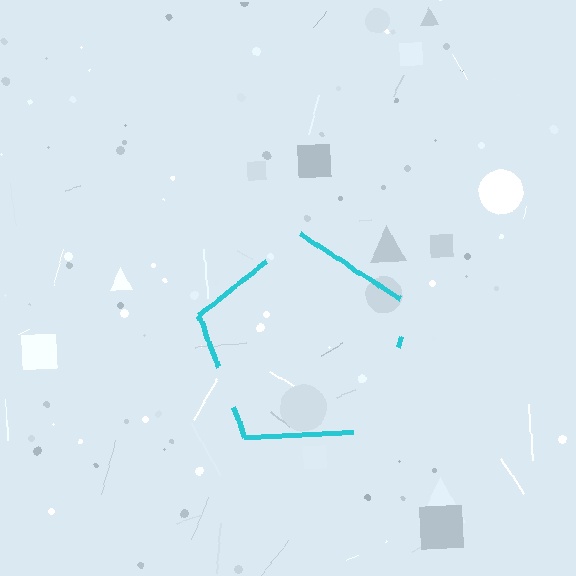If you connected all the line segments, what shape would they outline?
They would outline a pentagon.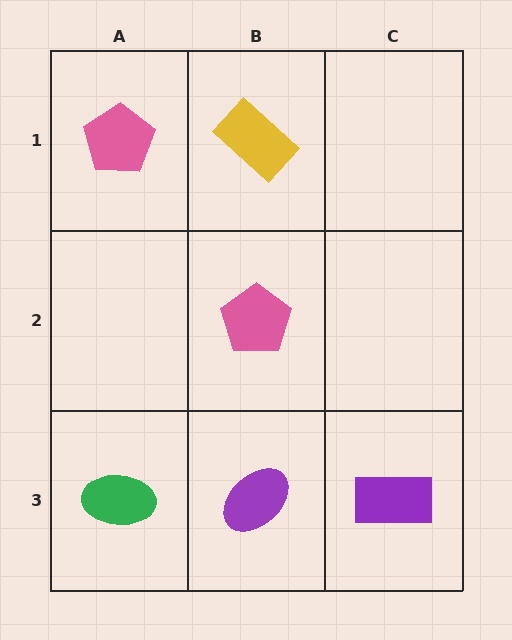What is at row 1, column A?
A pink pentagon.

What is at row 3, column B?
A purple ellipse.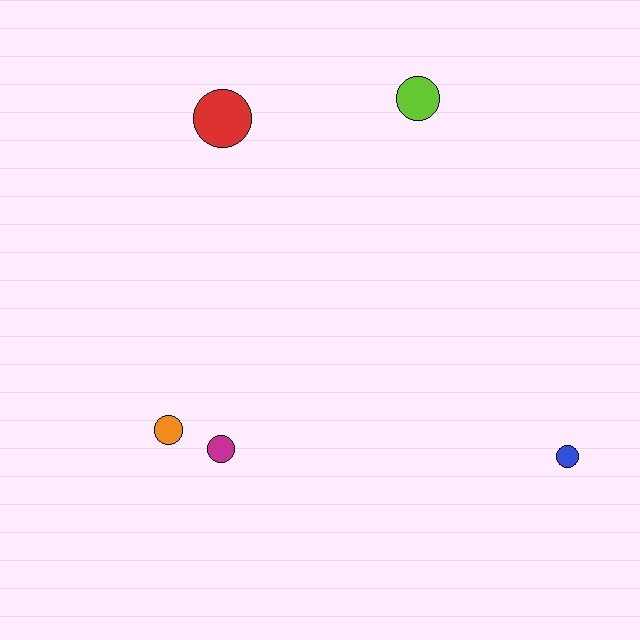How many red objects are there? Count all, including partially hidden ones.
There is 1 red object.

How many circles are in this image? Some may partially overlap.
There are 5 circles.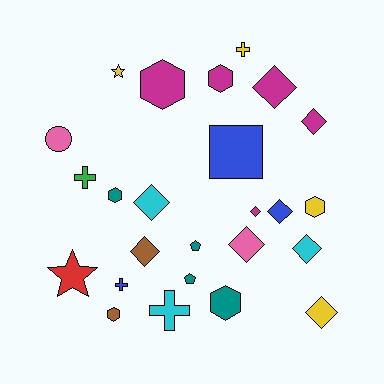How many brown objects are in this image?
There are 2 brown objects.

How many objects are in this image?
There are 25 objects.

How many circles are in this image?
There is 1 circle.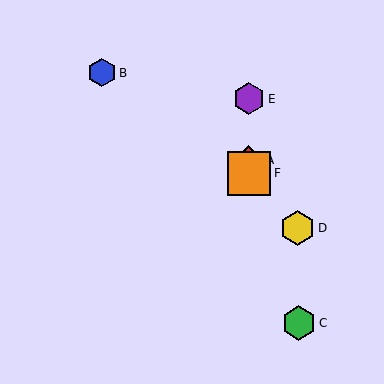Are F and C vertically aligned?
No, F is at x≈249 and C is at x≈299.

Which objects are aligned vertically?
Objects A, E, F are aligned vertically.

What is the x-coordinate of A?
Object A is at x≈249.